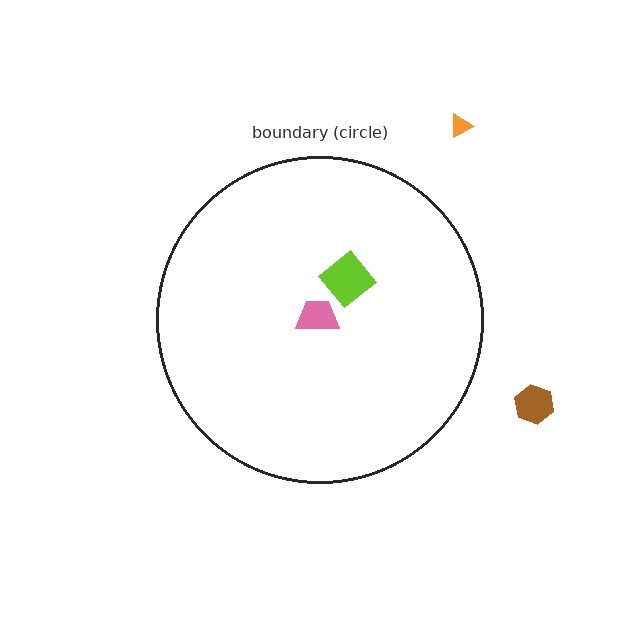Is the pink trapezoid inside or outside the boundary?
Inside.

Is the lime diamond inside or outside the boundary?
Inside.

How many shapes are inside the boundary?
2 inside, 2 outside.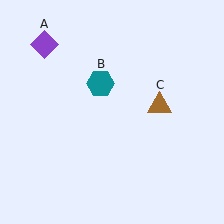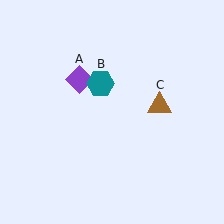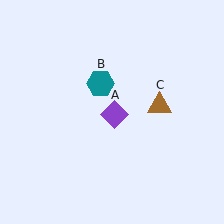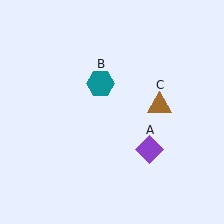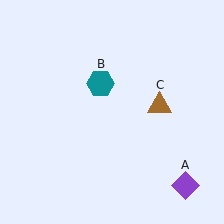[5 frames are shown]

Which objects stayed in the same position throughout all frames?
Teal hexagon (object B) and brown triangle (object C) remained stationary.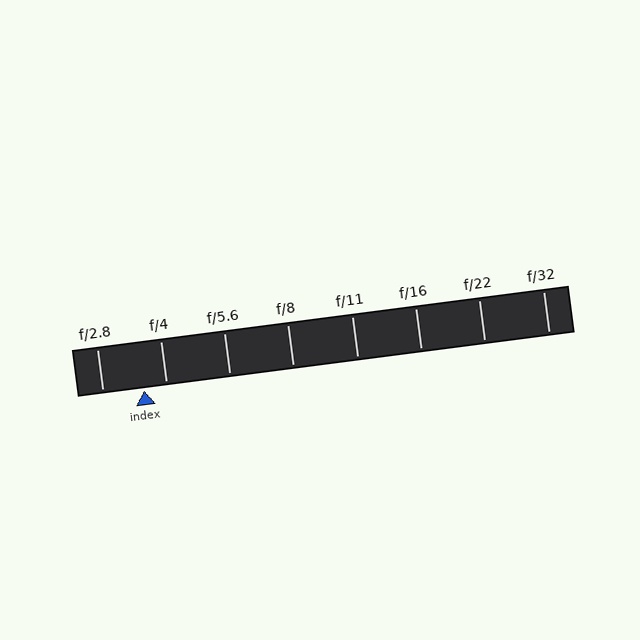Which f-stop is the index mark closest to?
The index mark is closest to f/4.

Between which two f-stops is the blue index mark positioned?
The index mark is between f/2.8 and f/4.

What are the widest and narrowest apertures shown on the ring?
The widest aperture shown is f/2.8 and the narrowest is f/32.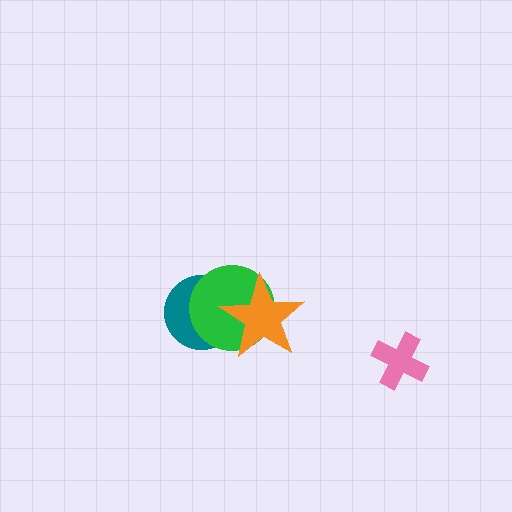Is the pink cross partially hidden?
No, no other shape covers it.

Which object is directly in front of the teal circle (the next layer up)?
The green circle is directly in front of the teal circle.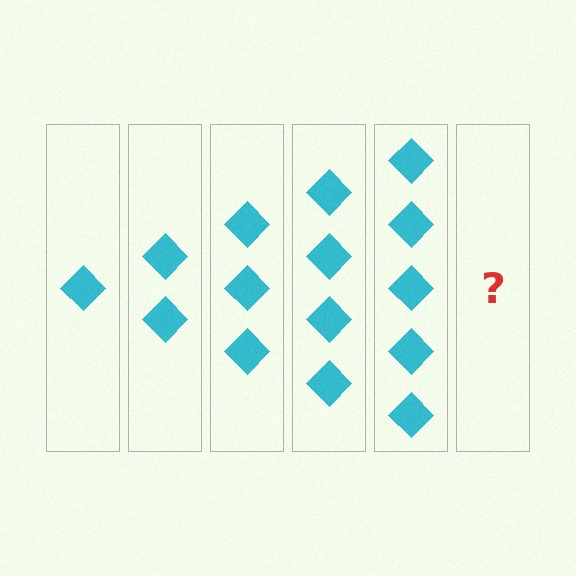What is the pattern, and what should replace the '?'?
The pattern is that each step adds one more diamond. The '?' should be 6 diamonds.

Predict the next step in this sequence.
The next step is 6 diamonds.